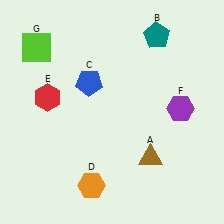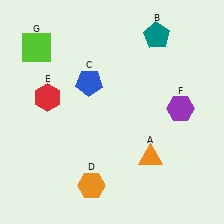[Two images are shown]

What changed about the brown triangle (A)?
In Image 1, A is brown. In Image 2, it changed to orange.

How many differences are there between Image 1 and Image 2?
There is 1 difference between the two images.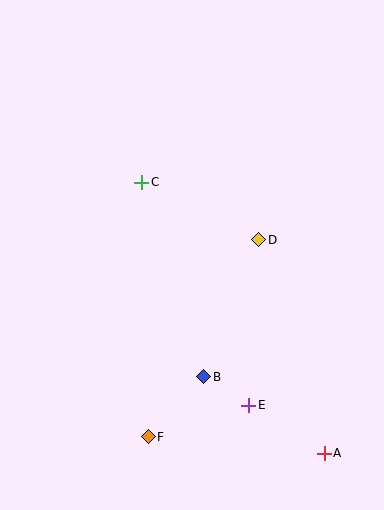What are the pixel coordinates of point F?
Point F is at (148, 437).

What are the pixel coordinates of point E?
Point E is at (249, 405).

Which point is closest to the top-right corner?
Point D is closest to the top-right corner.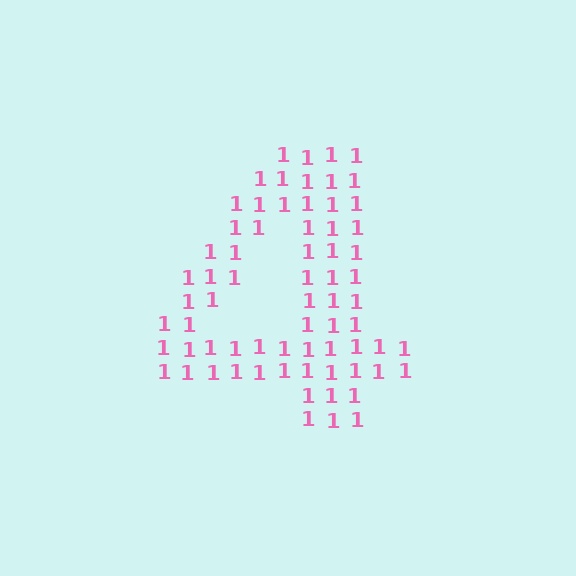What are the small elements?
The small elements are digit 1's.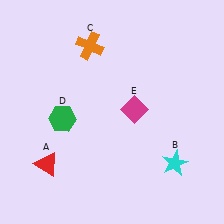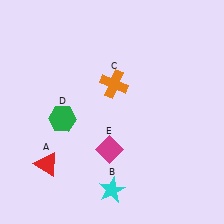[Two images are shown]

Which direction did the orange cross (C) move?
The orange cross (C) moved down.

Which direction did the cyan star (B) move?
The cyan star (B) moved left.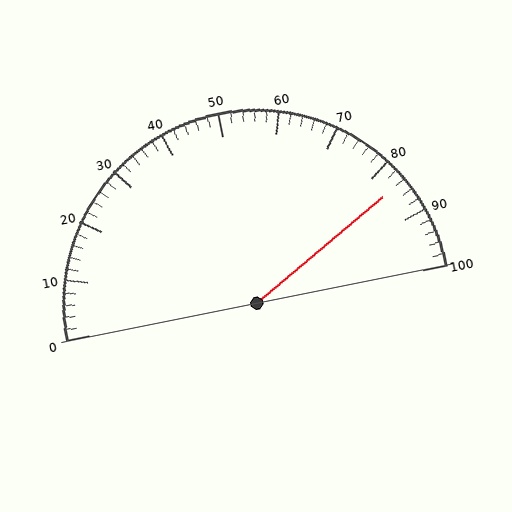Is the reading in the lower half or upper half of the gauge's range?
The reading is in the upper half of the range (0 to 100).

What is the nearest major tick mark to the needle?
The nearest major tick mark is 80.